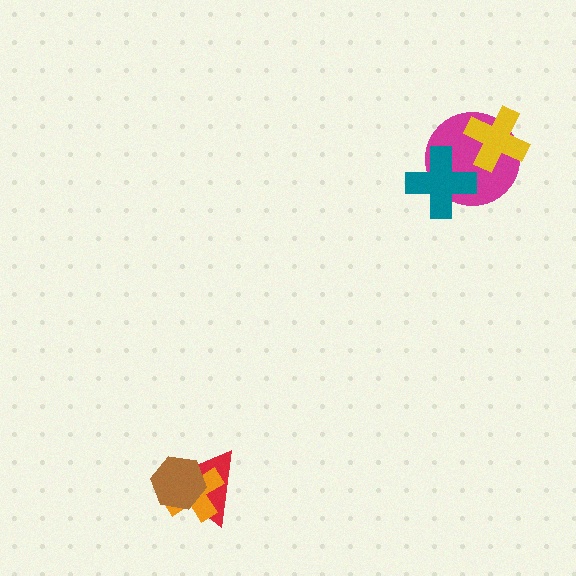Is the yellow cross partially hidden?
No, no other shape covers it.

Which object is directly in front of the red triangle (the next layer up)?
The orange cross is directly in front of the red triangle.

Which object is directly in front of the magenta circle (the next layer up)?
The teal cross is directly in front of the magenta circle.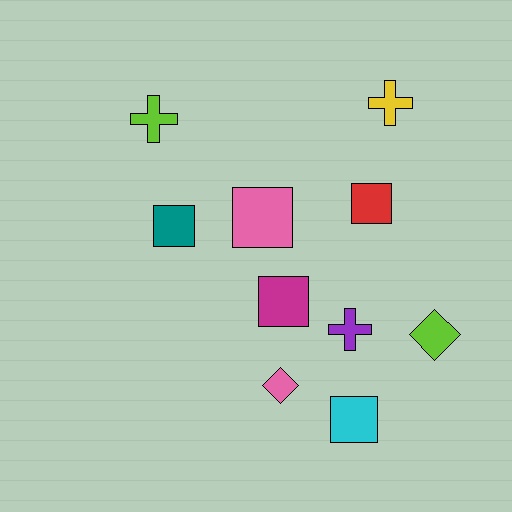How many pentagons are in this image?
There are no pentagons.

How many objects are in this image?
There are 10 objects.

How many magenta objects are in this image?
There is 1 magenta object.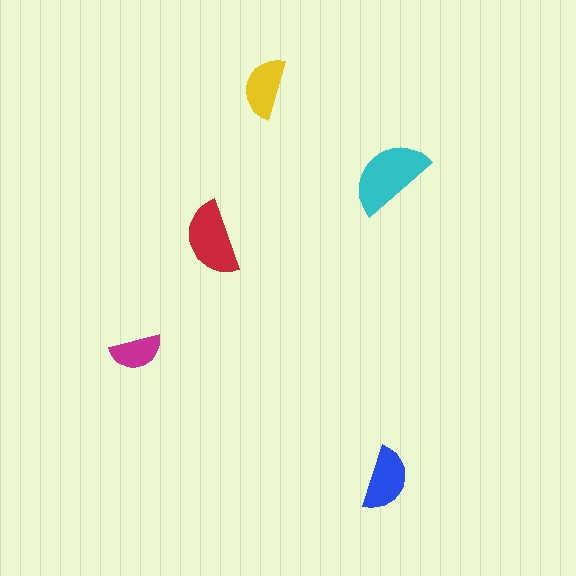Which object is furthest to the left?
The magenta semicircle is leftmost.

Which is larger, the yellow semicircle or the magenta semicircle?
The yellow one.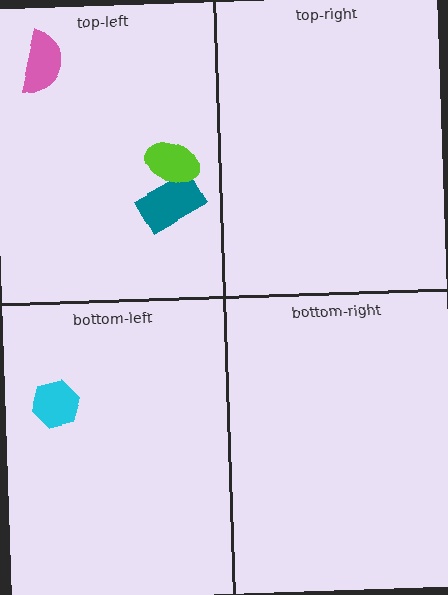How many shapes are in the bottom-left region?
1.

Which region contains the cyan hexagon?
The bottom-left region.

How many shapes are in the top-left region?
3.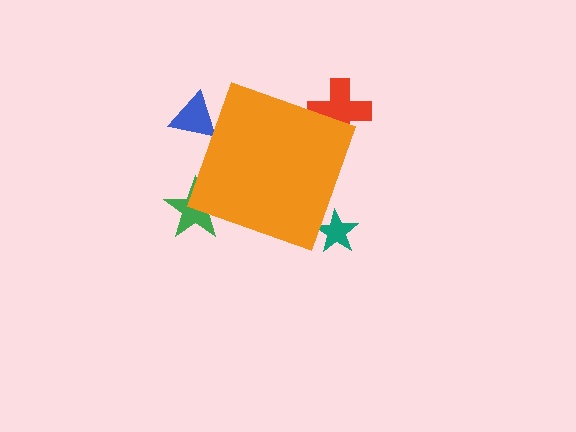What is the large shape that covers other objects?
An orange diamond.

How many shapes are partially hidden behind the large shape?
4 shapes are partially hidden.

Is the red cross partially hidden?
Yes, the red cross is partially hidden behind the orange diamond.